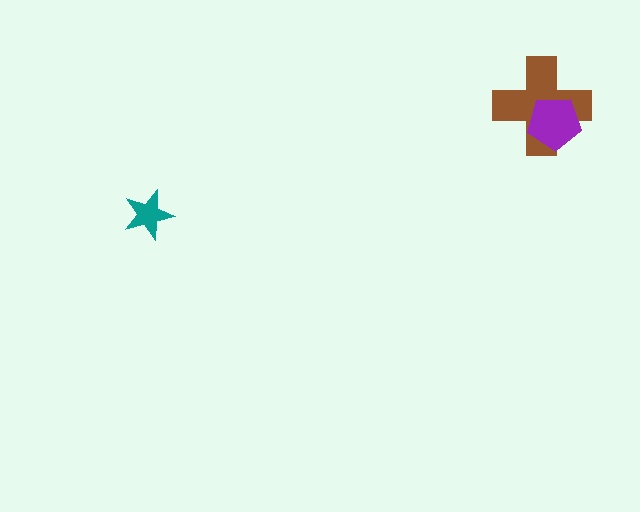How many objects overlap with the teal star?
0 objects overlap with the teal star.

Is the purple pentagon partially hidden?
No, no other shape covers it.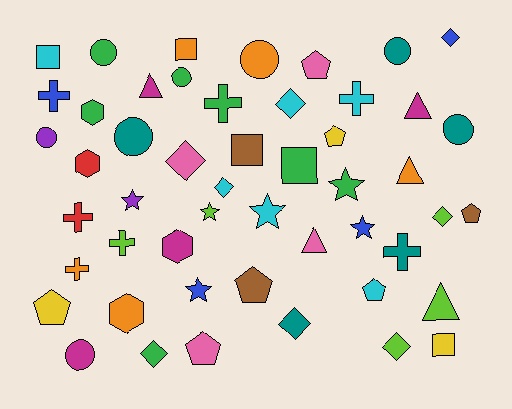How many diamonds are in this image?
There are 8 diamonds.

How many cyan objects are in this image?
There are 6 cyan objects.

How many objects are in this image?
There are 50 objects.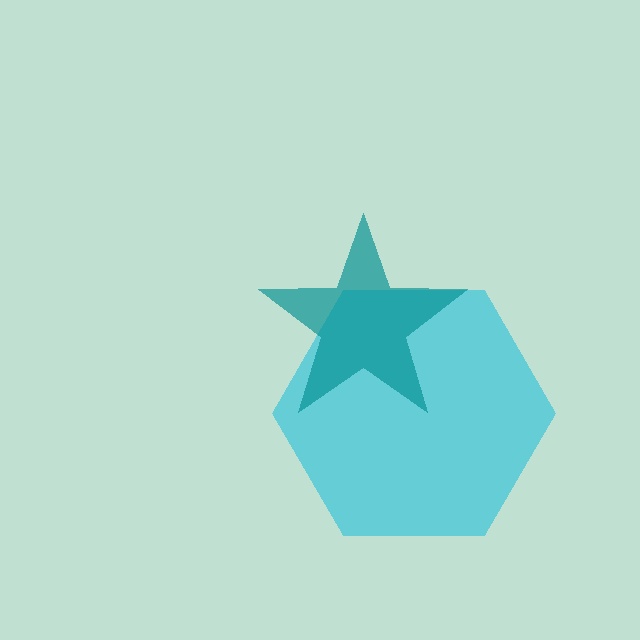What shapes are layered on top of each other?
The layered shapes are: a cyan hexagon, a teal star.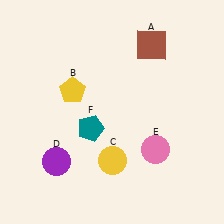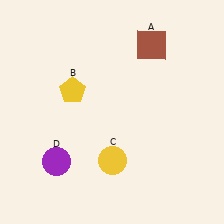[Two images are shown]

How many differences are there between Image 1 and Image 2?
There are 2 differences between the two images.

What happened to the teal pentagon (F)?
The teal pentagon (F) was removed in Image 2. It was in the bottom-left area of Image 1.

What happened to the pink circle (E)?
The pink circle (E) was removed in Image 2. It was in the bottom-right area of Image 1.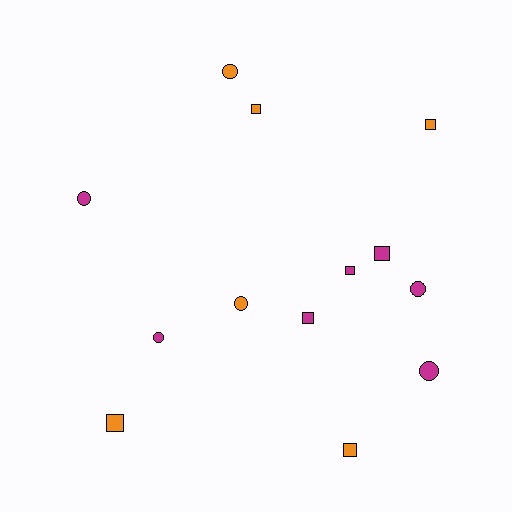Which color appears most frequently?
Magenta, with 7 objects.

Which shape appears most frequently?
Square, with 7 objects.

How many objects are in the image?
There are 13 objects.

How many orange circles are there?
There are 2 orange circles.